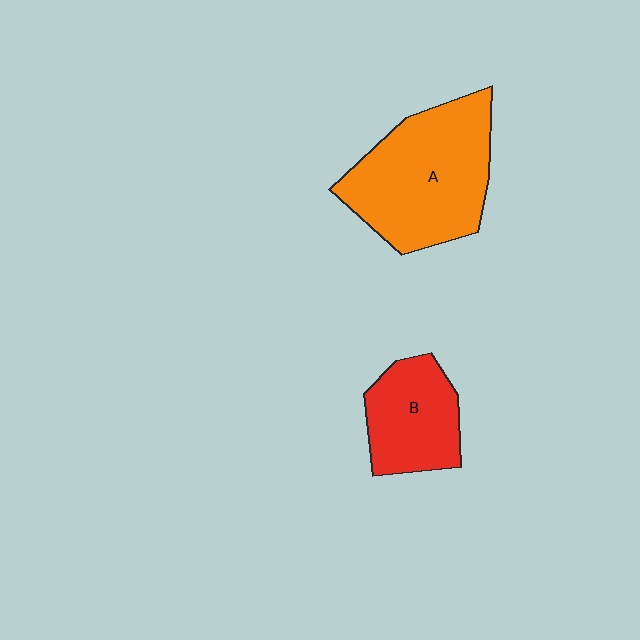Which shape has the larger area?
Shape A (orange).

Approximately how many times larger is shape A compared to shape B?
Approximately 1.8 times.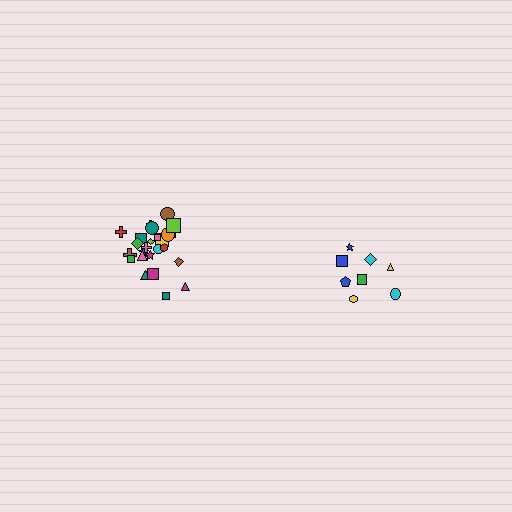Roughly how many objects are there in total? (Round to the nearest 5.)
Roughly 35 objects in total.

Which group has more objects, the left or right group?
The left group.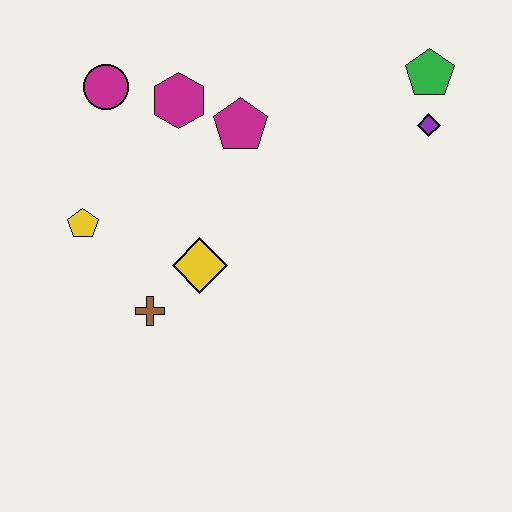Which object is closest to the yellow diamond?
The brown cross is closest to the yellow diamond.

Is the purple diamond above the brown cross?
Yes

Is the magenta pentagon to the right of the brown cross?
Yes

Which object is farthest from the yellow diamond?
The green pentagon is farthest from the yellow diamond.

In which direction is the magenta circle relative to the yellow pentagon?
The magenta circle is above the yellow pentagon.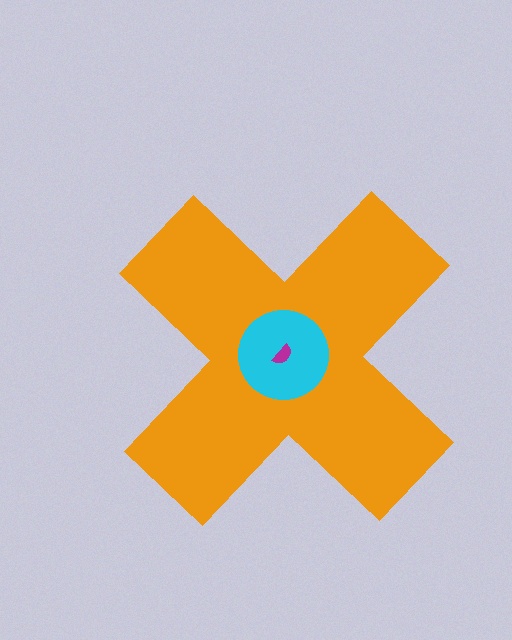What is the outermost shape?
The orange cross.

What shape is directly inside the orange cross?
The cyan circle.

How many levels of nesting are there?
3.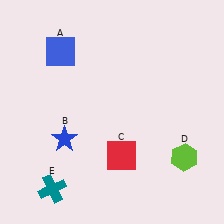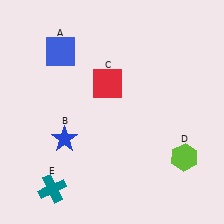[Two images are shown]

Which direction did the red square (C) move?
The red square (C) moved up.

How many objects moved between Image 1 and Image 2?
1 object moved between the two images.